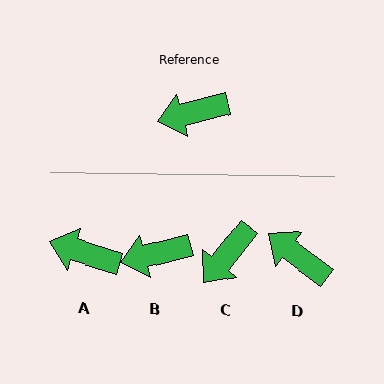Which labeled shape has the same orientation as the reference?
B.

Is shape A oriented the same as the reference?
No, it is off by about 31 degrees.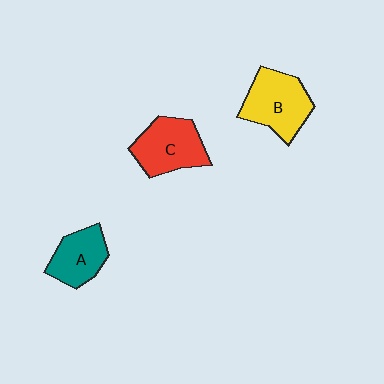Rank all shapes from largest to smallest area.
From largest to smallest: B (yellow), C (red), A (teal).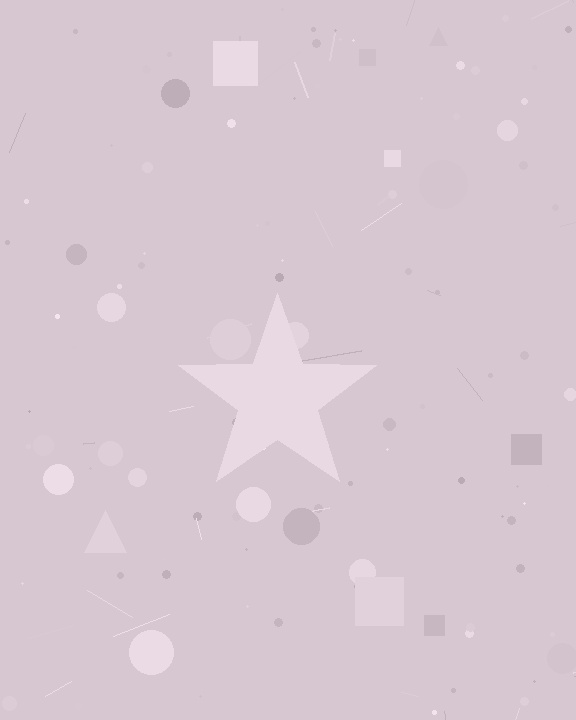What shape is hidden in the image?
A star is hidden in the image.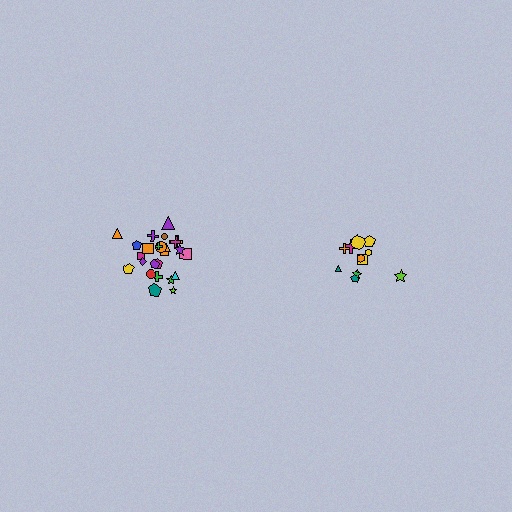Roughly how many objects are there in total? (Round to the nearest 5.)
Roughly 35 objects in total.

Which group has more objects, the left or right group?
The left group.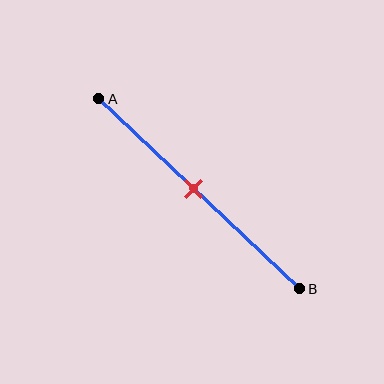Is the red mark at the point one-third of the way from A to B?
No, the mark is at about 45% from A, not at the 33% one-third point.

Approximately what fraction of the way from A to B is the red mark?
The red mark is approximately 45% of the way from A to B.